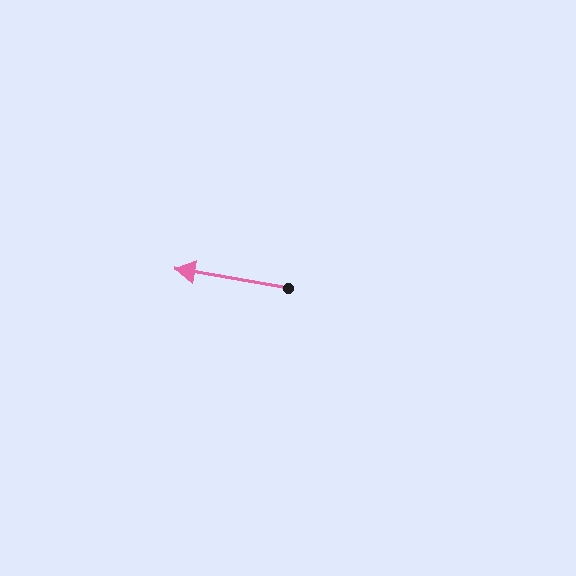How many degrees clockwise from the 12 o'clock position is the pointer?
Approximately 280 degrees.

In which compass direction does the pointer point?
West.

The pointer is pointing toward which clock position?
Roughly 9 o'clock.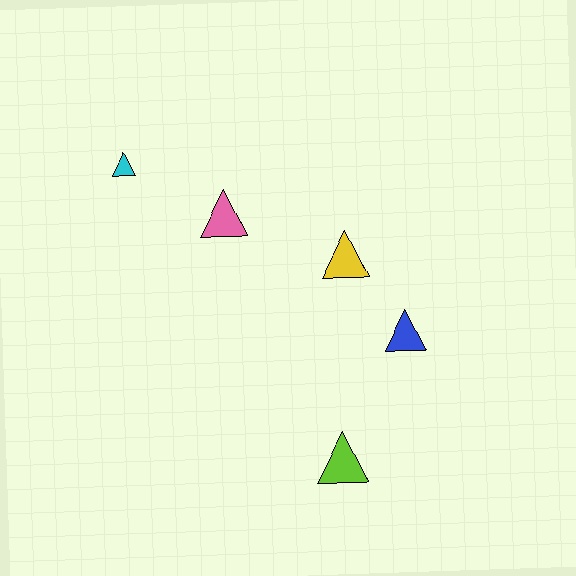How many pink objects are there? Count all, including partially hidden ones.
There is 1 pink object.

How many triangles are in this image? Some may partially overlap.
There are 5 triangles.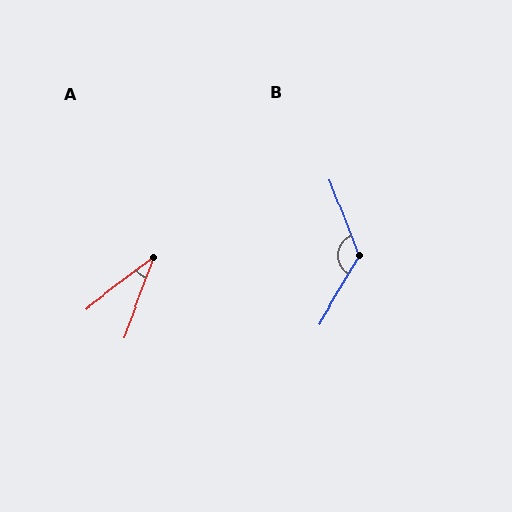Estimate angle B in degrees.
Approximately 129 degrees.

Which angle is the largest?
B, at approximately 129 degrees.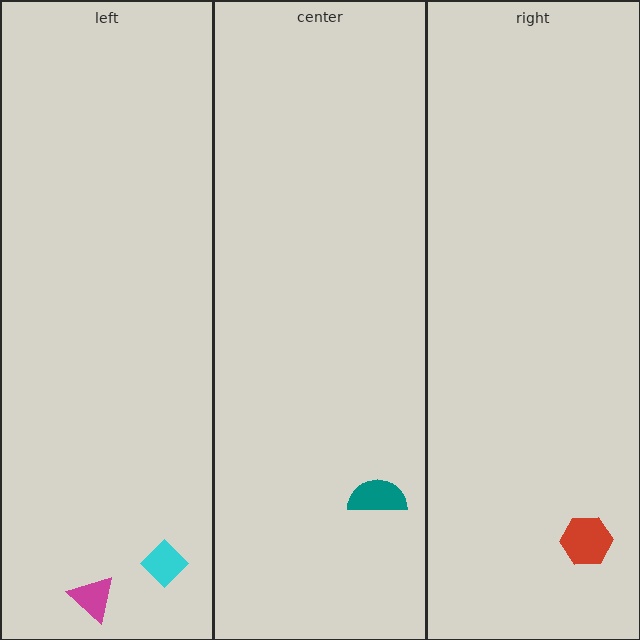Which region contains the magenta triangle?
The left region.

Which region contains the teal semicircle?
The center region.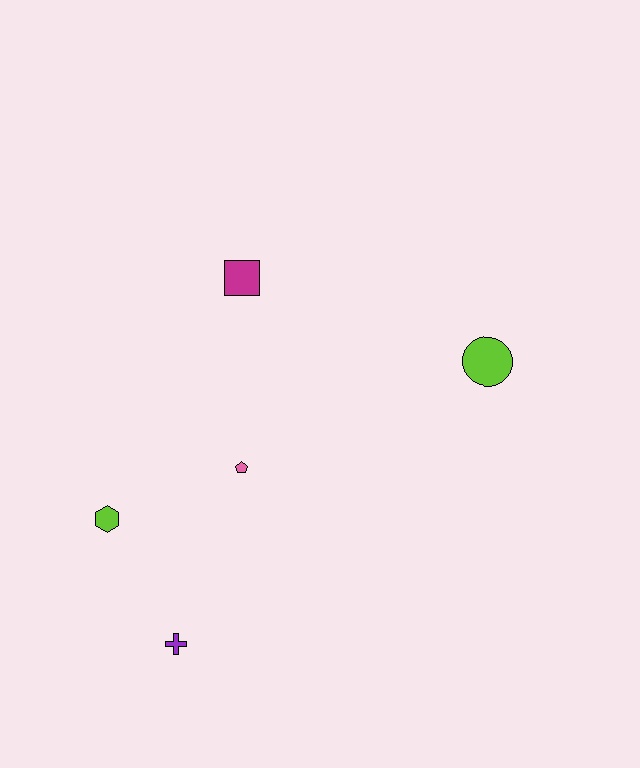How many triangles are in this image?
There are no triangles.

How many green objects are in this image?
There are no green objects.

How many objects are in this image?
There are 5 objects.